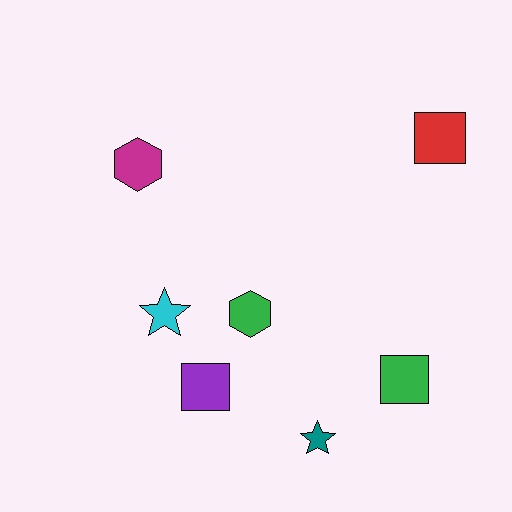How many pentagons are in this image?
There are no pentagons.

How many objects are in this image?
There are 7 objects.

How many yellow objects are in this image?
There are no yellow objects.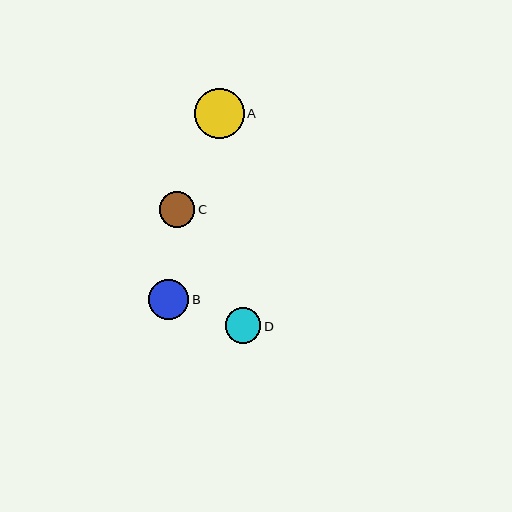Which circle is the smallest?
Circle C is the smallest with a size of approximately 35 pixels.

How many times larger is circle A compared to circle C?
Circle A is approximately 1.4 times the size of circle C.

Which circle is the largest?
Circle A is the largest with a size of approximately 50 pixels.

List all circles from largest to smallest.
From largest to smallest: A, B, D, C.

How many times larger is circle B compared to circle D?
Circle B is approximately 1.1 times the size of circle D.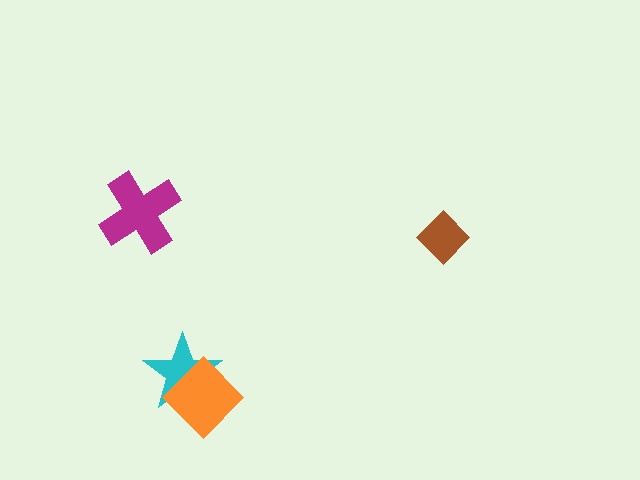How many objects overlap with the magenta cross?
0 objects overlap with the magenta cross.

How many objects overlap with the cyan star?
1 object overlaps with the cyan star.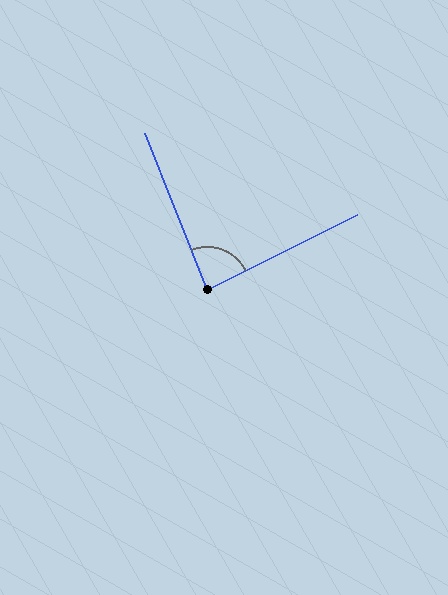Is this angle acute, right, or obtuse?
It is acute.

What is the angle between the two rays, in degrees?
Approximately 85 degrees.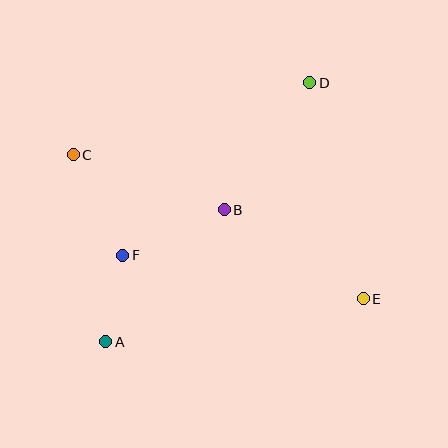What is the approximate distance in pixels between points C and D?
The distance between C and D is approximately 247 pixels.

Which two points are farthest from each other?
Points A and D are farthest from each other.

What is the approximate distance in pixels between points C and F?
The distance between C and F is approximately 112 pixels.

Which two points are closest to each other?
Points A and F are closest to each other.